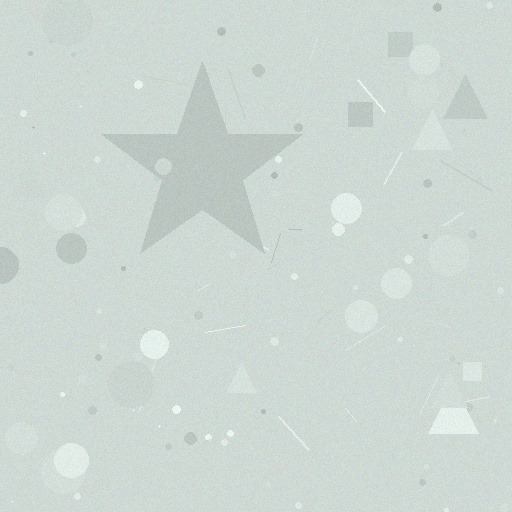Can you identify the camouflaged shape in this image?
The camouflaged shape is a star.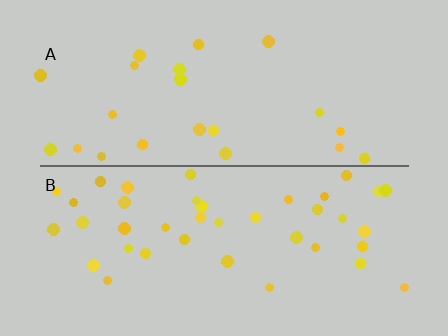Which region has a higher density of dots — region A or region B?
B (the bottom).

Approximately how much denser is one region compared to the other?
Approximately 1.8× — region B over region A.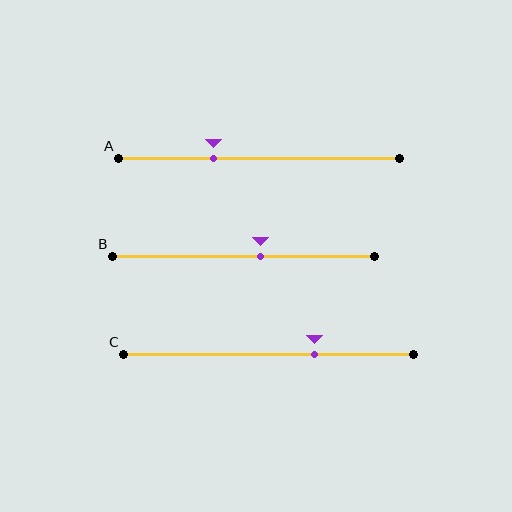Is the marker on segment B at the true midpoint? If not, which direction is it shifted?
No, the marker on segment B is shifted to the right by about 6% of the segment length.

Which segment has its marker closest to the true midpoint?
Segment B has its marker closest to the true midpoint.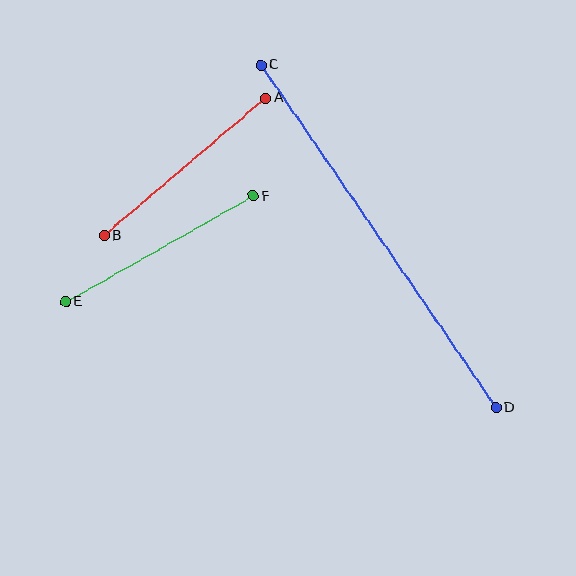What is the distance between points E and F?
The distance is approximately 215 pixels.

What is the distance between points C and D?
The distance is approximately 415 pixels.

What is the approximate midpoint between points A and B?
The midpoint is at approximately (185, 167) pixels.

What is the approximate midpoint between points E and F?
The midpoint is at approximately (160, 249) pixels.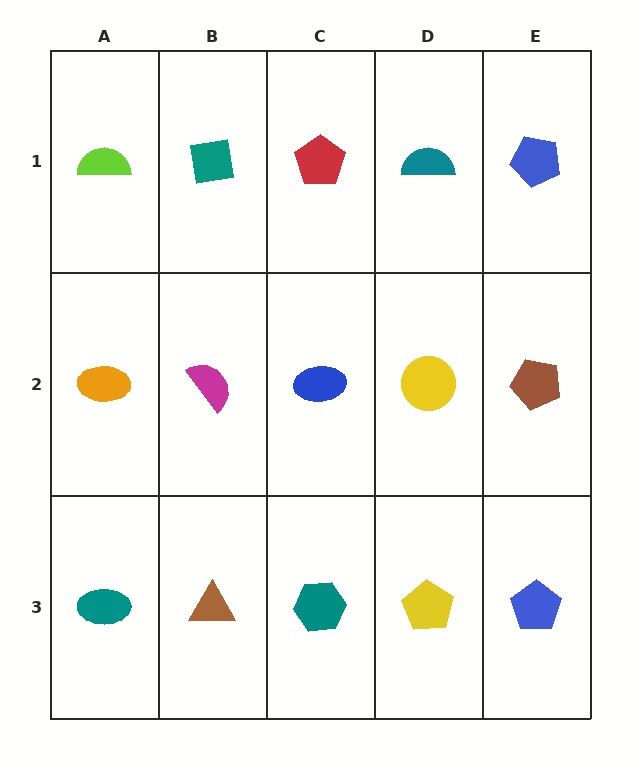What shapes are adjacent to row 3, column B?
A magenta semicircle (row 2, column B), a teal ellipse (row 3, column A), a teal hexagon (row 3, column C).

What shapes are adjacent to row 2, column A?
A lime semicircle (row 1, column A), a teal ellipse (row 3, column A), a magenta semicircle (row 2, column B).